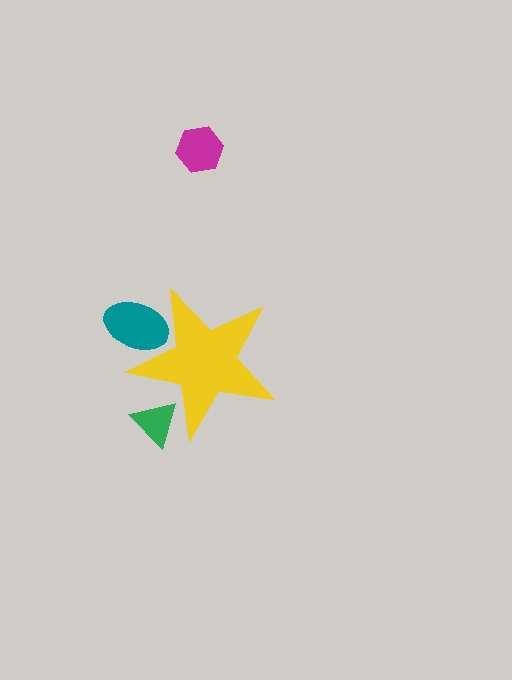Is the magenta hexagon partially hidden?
No, the magenta hexagon is fully visible.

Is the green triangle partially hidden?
Yes, the green triangle is partially hidden behind the yellow star.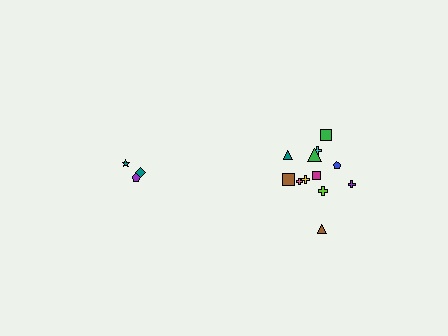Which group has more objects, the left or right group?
The right group.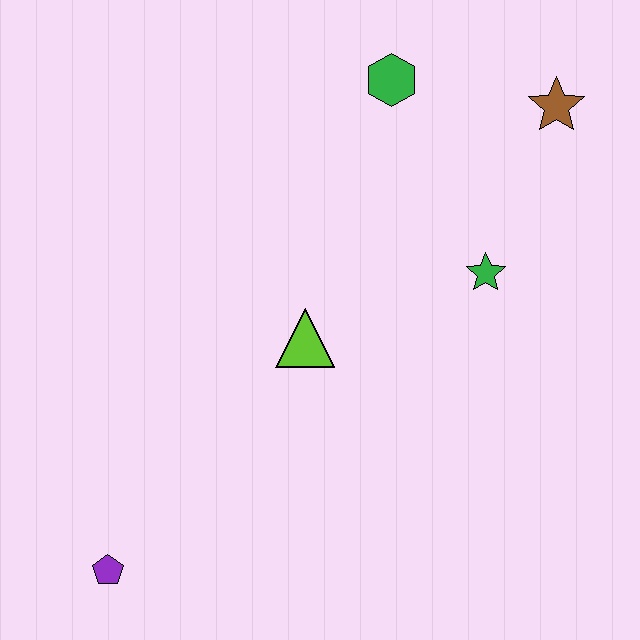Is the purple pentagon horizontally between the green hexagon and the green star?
No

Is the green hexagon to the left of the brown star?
Yes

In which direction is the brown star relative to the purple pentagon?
The brown star is above the purple pentagon.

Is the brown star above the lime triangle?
Yes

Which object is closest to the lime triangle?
The green star is closest to the lime triangle.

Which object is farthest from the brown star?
The purple pentagon is farthest from the brown star.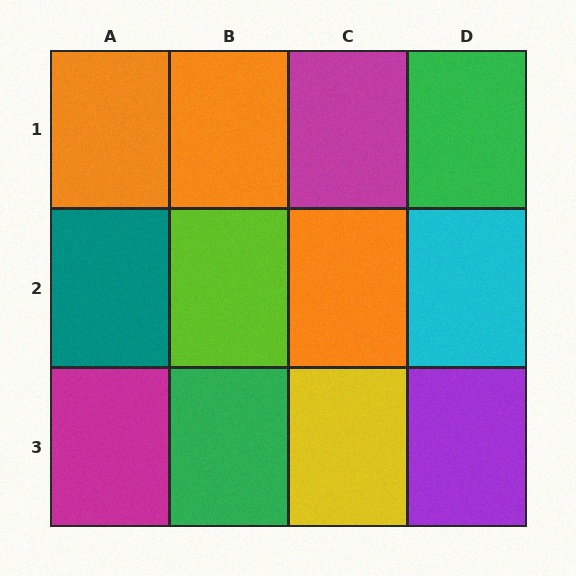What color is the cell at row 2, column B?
Lime.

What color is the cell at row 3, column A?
Magenta.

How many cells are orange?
3 cells are orange.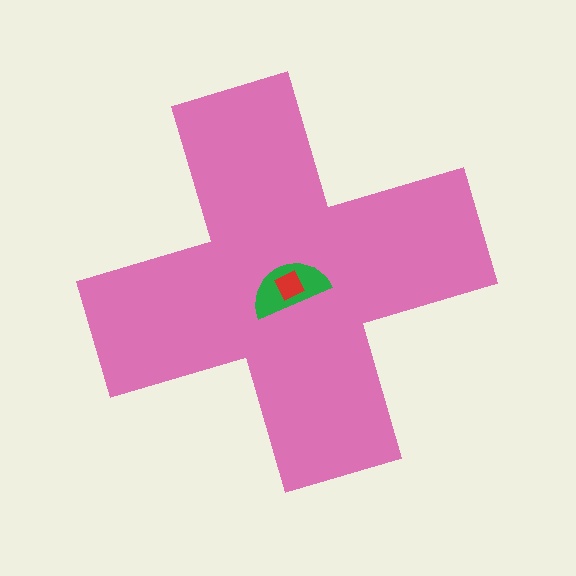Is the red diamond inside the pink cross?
Yes.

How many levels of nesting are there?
3.